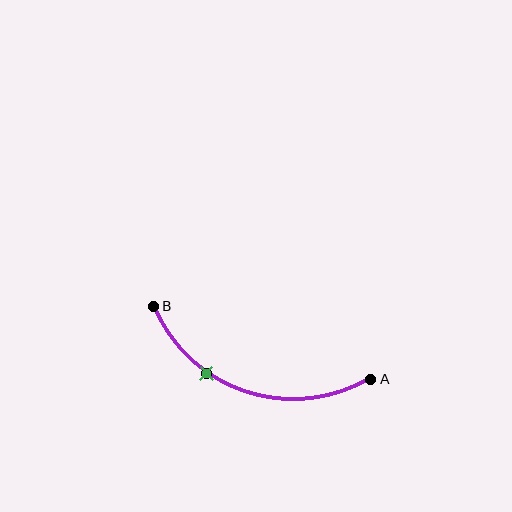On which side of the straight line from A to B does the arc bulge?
The arc bulges below the straight line connecting A and B.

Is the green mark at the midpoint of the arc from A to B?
No. The green mark lies on the arc but is closer to endpoint B. The arc midpoint would be at the point on the curve equidistant along the arc from both A and B.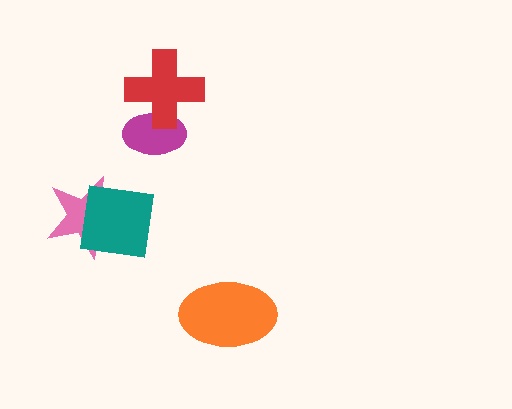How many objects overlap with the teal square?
1 object overlaps with the teal square.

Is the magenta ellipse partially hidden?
Yes, it is partially covered by another shape.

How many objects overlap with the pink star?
1 object overlaps with the pink star.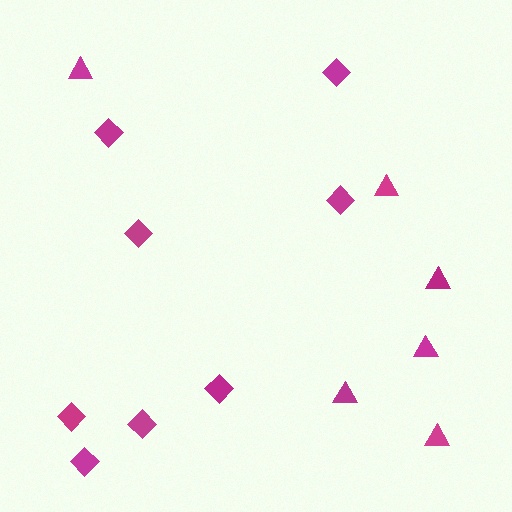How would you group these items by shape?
There are 2 groups: one group of triangles (6) and one group of diamonds (8).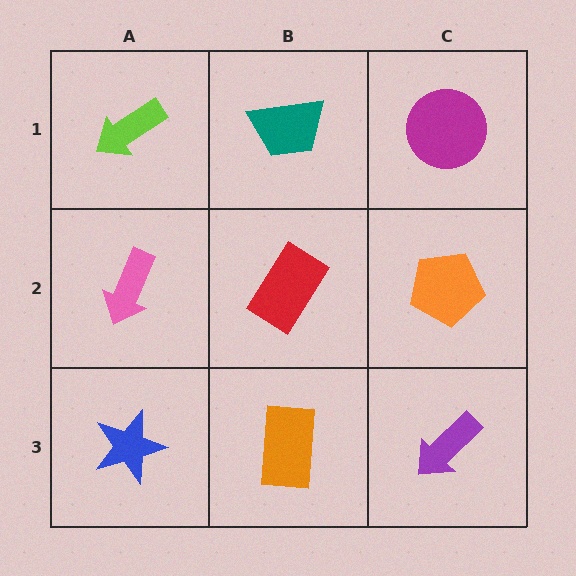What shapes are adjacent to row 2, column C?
A magenta circle (row 1, column C), a purple arrow (row 3, column C), a red rectangle (row 2, column B).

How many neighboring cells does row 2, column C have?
3.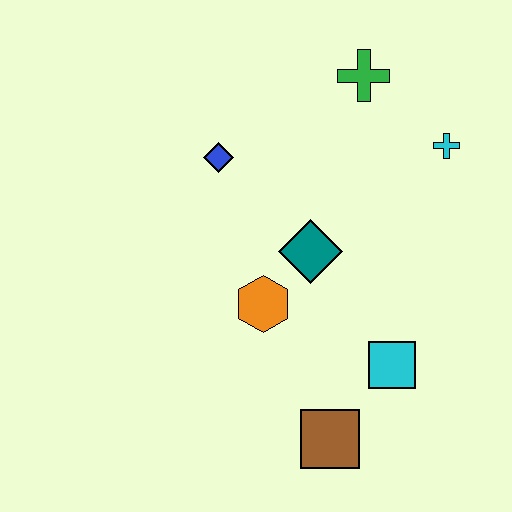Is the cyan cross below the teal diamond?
No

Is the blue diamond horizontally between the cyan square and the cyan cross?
No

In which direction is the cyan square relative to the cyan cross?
The cyan square is below the cyan cross.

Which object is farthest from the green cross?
The brown square is farthest from the green cross.